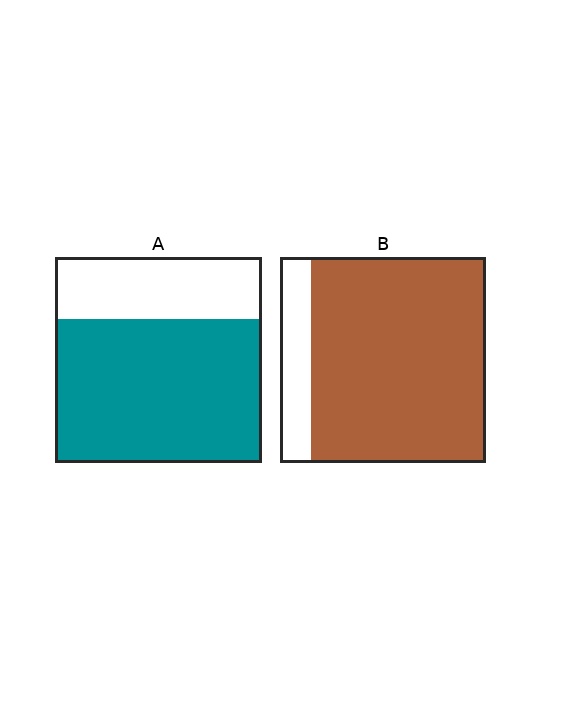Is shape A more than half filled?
Yes.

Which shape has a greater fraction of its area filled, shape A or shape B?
Shape B.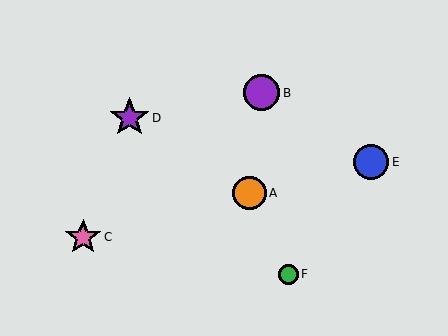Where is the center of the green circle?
The center of the green circle is at (288, 274).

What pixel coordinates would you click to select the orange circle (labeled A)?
Click at (250, 193) to select the orange circle A.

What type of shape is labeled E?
Shape E is a blue circle.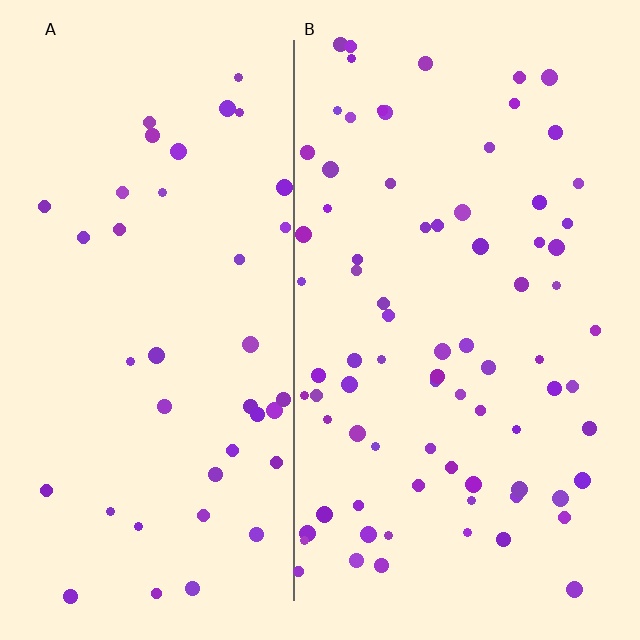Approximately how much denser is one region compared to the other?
Approximately 2.0× — region B over region A.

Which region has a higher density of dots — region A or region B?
B (the right).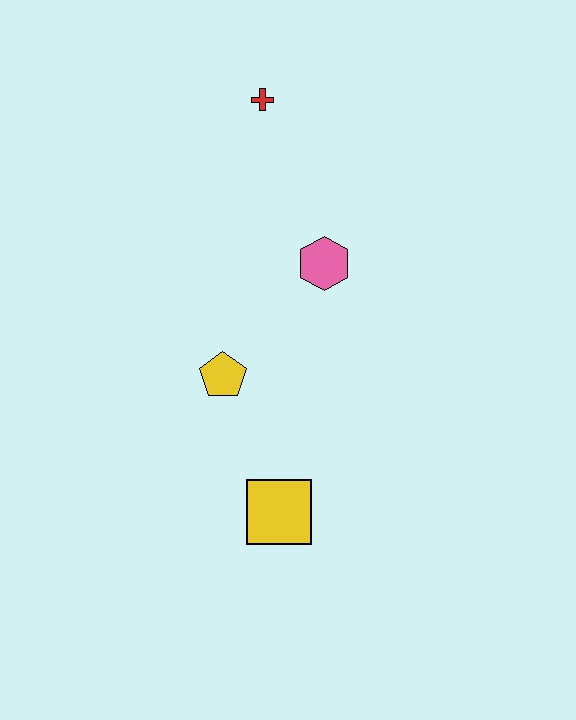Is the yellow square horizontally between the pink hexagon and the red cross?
Yes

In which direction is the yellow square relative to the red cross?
The yellow square is below the red cross.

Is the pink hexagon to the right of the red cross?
Yes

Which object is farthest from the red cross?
The yellow square is farthest from the red cross.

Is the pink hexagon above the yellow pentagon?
Yes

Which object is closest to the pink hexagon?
The yellow pentagon is closest to the pink hexagon.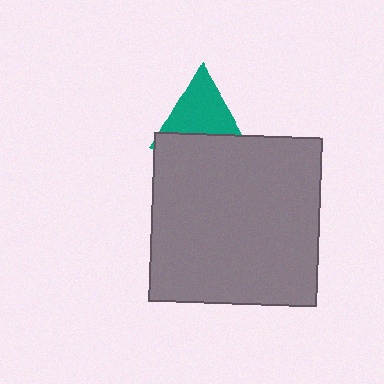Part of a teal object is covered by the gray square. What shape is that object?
It is a triangle.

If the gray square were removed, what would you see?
You would see the complete teal triangle.